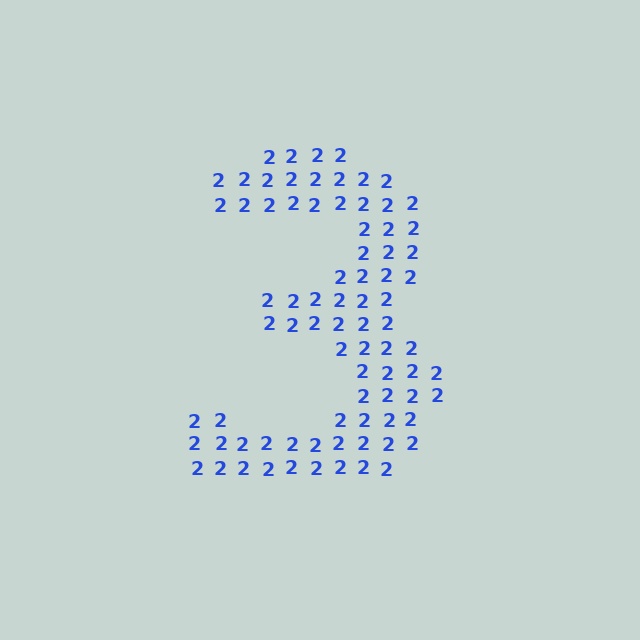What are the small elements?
The small elements are digit 2's.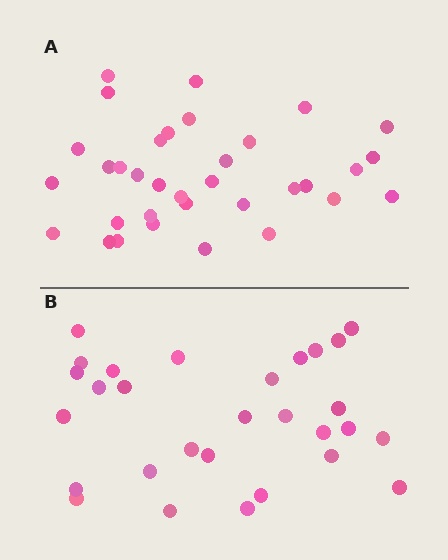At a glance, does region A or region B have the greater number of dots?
Region A (the top region) has more dots.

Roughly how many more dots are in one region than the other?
Region A has about 5 more dots than region B.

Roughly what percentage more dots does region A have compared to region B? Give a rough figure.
About 15% more.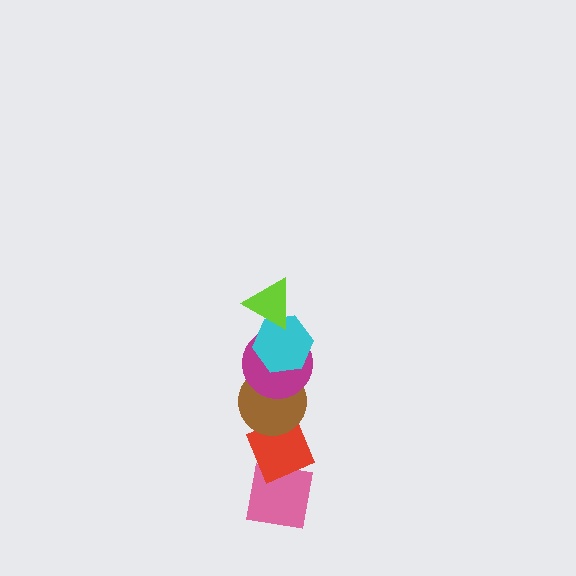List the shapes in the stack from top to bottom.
From top to bottom: the lime triangle, the cyan hexagon, the magenta circle, the brown circle, the red diamond, the pink square.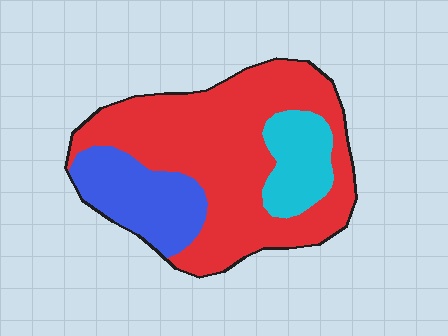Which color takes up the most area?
Red, at roughly 65%.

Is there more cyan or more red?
Red.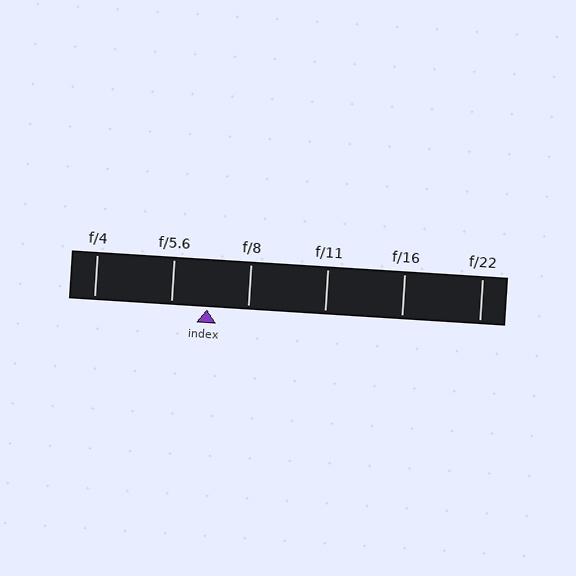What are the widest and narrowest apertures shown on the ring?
The widest aperture shown is f/4 and the narrowest is f/22.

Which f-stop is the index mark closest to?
The index mark is closest to f/5.6.